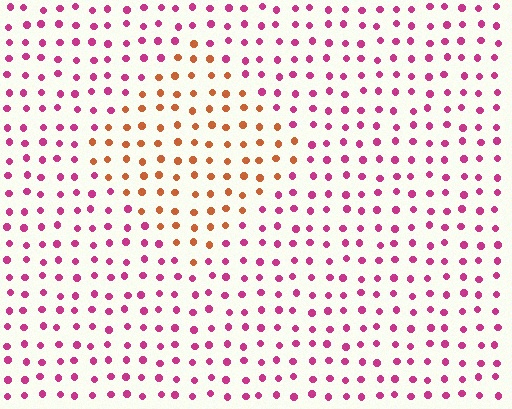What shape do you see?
I see a diamond.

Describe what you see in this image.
The image is filled with small magenta elements in a uniform arrangement. A diamond-shaped region is visible where the elements are tinted to a slightly different hue, forming a subtle color boundary.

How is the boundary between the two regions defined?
The boundary is defined purely by a slight shift in hue (about 54 degrees). Spacing, size, and orientation are identical on both sides.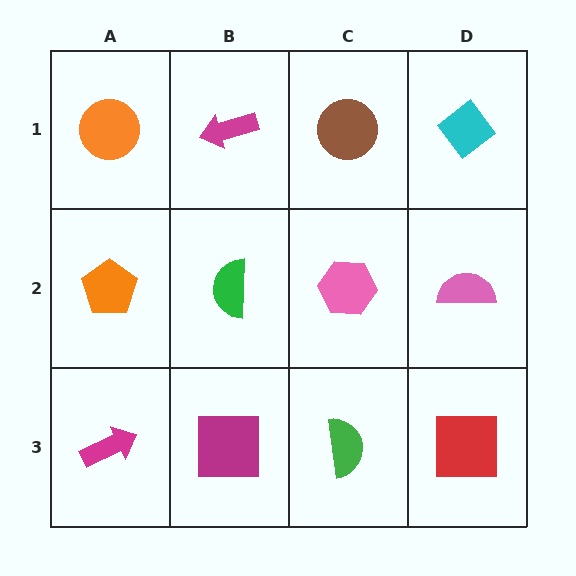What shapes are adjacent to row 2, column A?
An orange circle (row 1, column A), a magenta arrow (row 3, column A), a green semicircle (row 2, column B).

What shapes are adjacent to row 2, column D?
A cyan diamond (row 1, column D), a red square (row 3, column D), a pink hexagon (row 2, column C).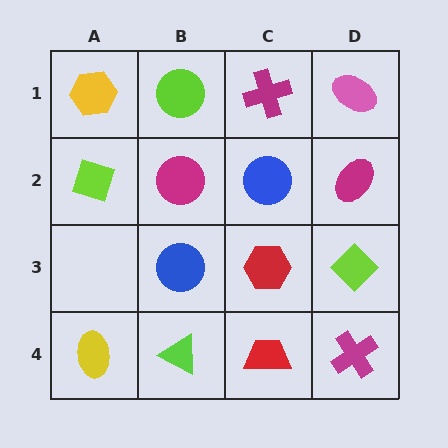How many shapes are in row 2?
4 shapes.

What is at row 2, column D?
A magenta ellipse.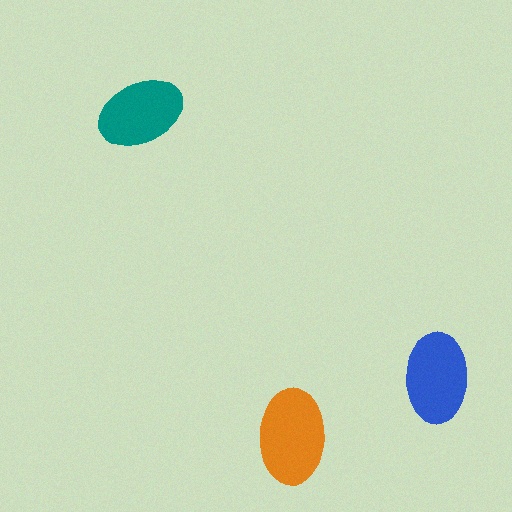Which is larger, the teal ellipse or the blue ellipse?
The blue one.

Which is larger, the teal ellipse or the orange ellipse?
The orange one.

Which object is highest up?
The teal ellipse is topmost.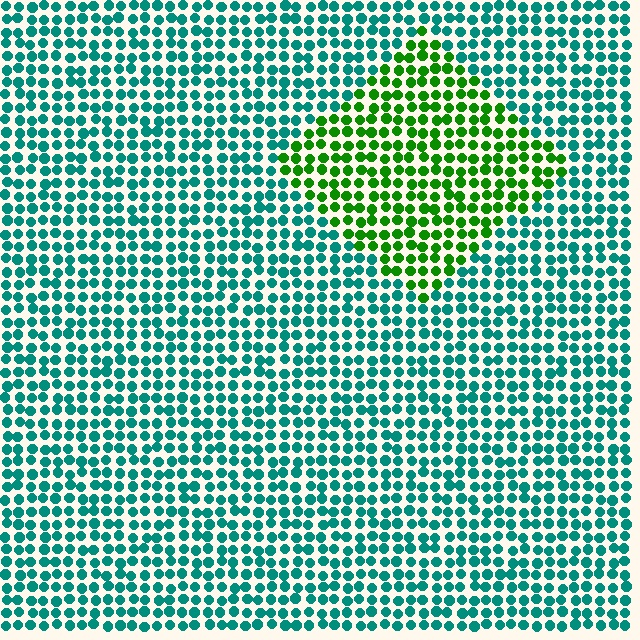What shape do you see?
I see a diamond.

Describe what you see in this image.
The image is filled with small teal elements in a uniform arrangement. A diamond-shaped region is visible where the elements are tinted to a slightly different hue, forming a subtle color boundary.